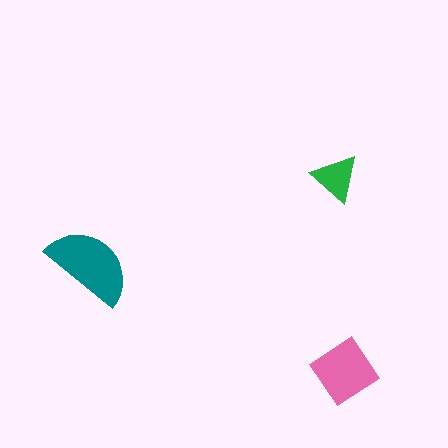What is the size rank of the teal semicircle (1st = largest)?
1st.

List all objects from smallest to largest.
The green triangle, the pink diamond, the teal semicircle.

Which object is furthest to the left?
The teal semicircle is leftmost.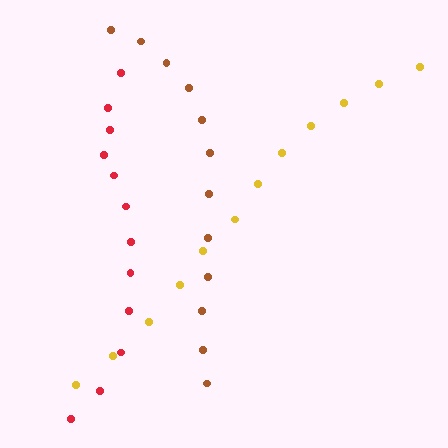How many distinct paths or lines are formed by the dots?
There are 3 distinct paths.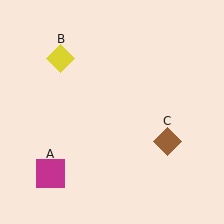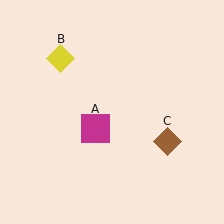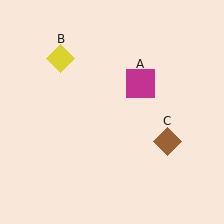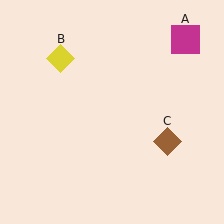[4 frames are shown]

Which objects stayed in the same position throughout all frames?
Yellow diamond (object B) and brown diamond (object C) remained stationary.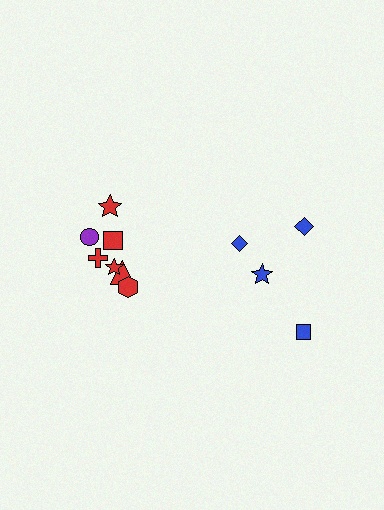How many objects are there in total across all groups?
There are 11 objects.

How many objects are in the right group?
There are 4 objects.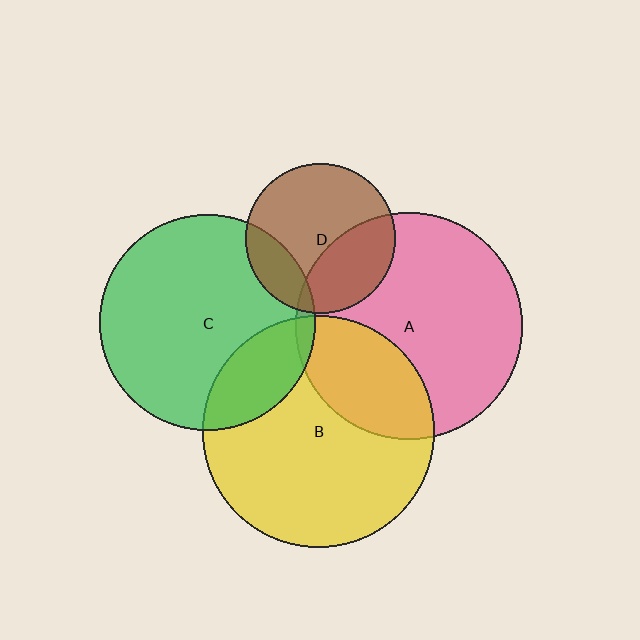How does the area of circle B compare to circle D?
Approximately 2.4 times.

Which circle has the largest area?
Circle B (yellow).